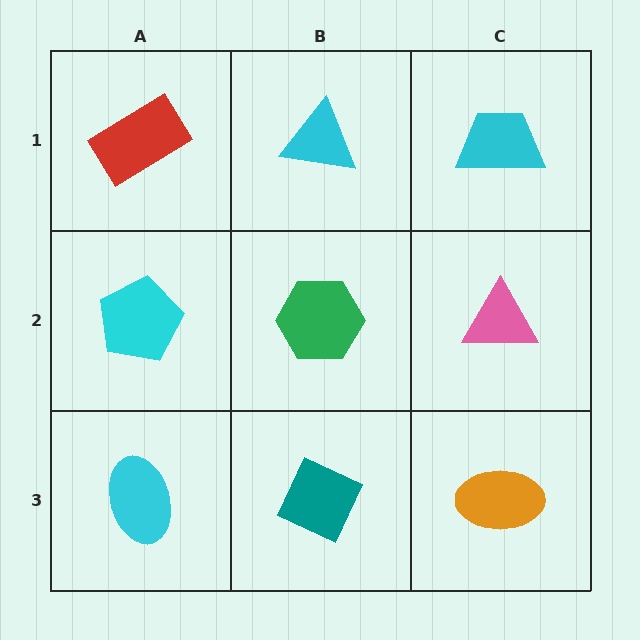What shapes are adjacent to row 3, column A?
A cyan pentagon (row 2, column A), a teal diamond (row 3, column B).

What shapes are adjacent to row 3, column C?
A pink triangle (row 2, column C), a teal diamond (row 3, column B).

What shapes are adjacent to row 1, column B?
A green hexagon (row 2, column B), a red rectangle (row 1, column A), a cyan trapezoid (row 1, column C).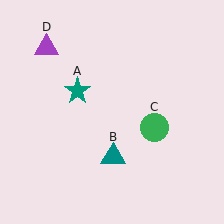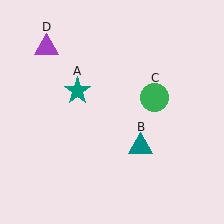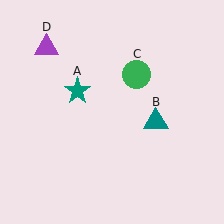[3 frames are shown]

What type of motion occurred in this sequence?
The teal triangle (object B), green circle (object C) rotated counterclockwise around the center of the scene.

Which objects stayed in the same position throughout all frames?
Teal star (object A) and purple triangle (object D) remained stationary.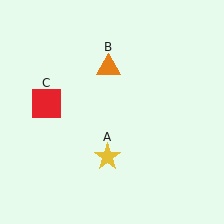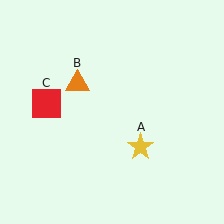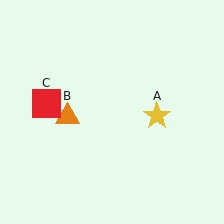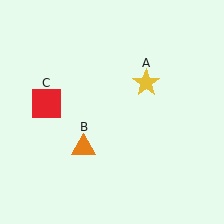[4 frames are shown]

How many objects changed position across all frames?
2 objects changed position: yellow star (object A), orange triangle (object B).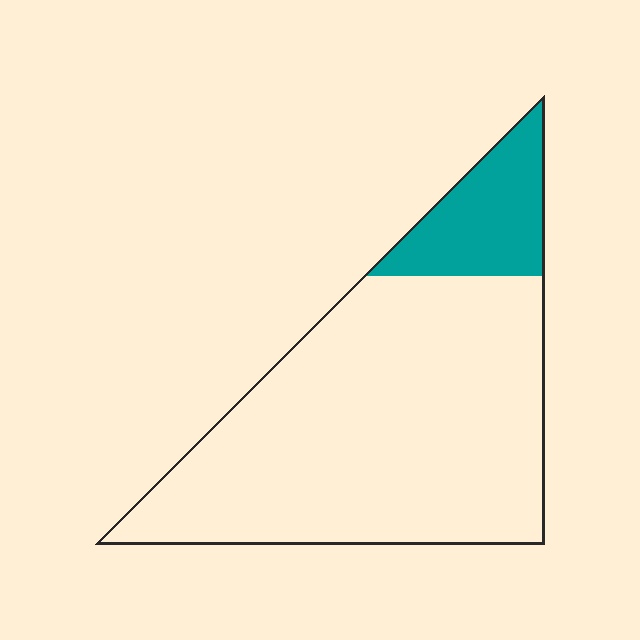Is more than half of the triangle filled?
No.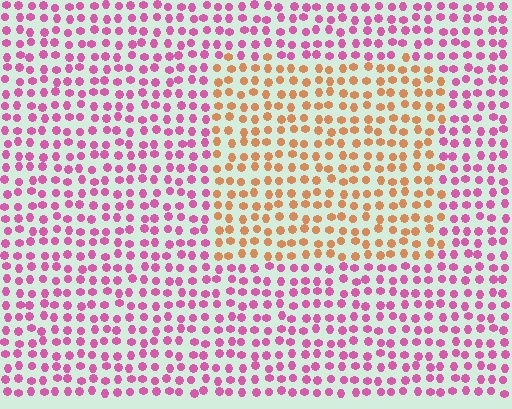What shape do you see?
I see a rectangle.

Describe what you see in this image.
The image is filled with small pink elements in a uniform arrangement. A rectangle-shaped region is visible where the elements are tinted to a slightly different hue, forming a subtle color boundary.